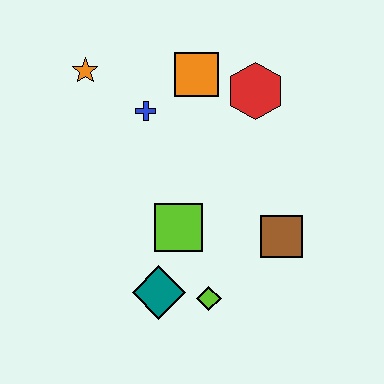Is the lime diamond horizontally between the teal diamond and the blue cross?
No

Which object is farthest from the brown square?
The orange star is farthest from the brown square.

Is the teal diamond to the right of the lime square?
No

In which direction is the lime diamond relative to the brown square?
The lime diamond is to the left of the brown square.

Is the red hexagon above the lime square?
Yes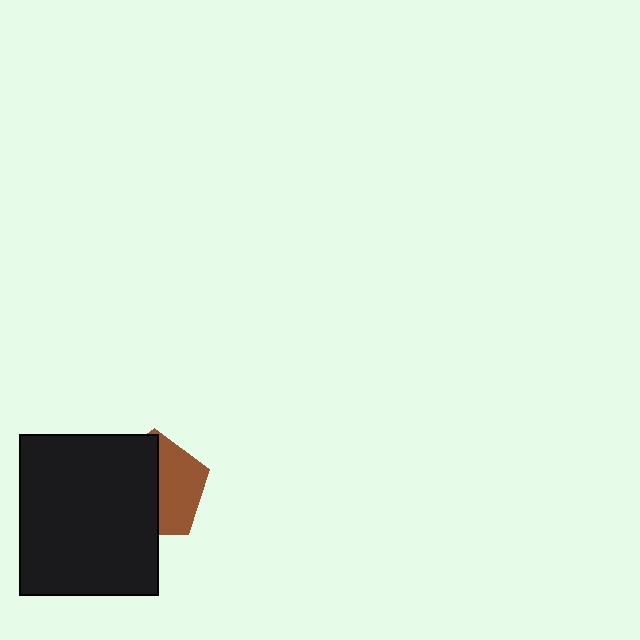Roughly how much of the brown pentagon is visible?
A small part of it is visible (roughly 44%).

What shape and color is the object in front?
The object in front is a black rectangle.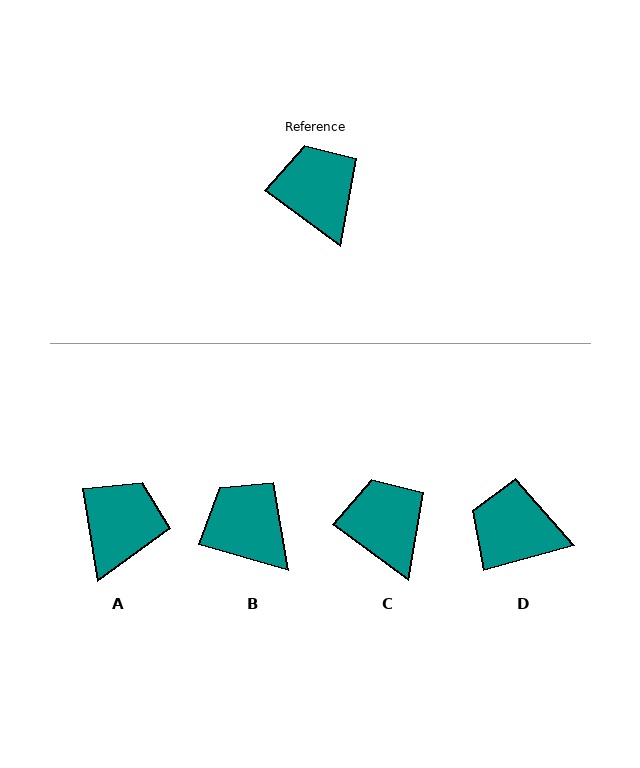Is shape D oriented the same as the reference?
No, it is off by about 51 degrees.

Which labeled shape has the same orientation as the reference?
C.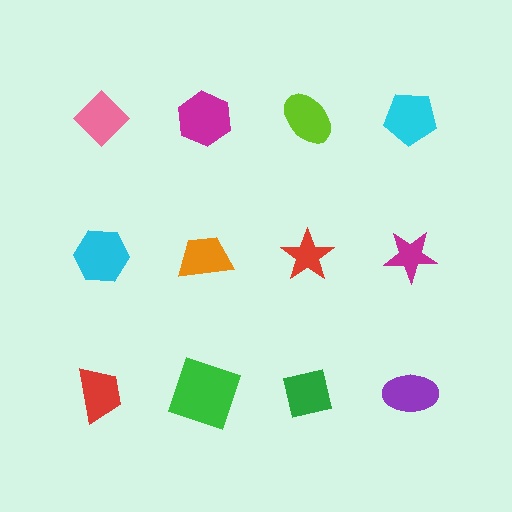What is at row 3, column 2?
A green square.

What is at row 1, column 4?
A cyan pentagon.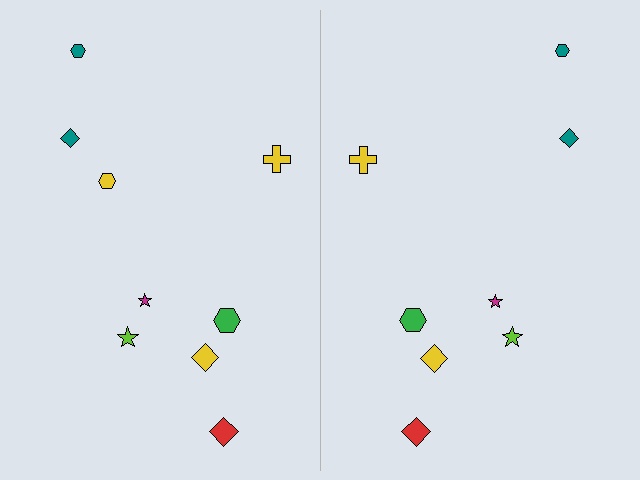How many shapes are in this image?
There are 17 shapes in this image.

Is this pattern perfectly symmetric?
No, the pattern is not perfectly symmetric. A yellow hexagon is missing from the right side.